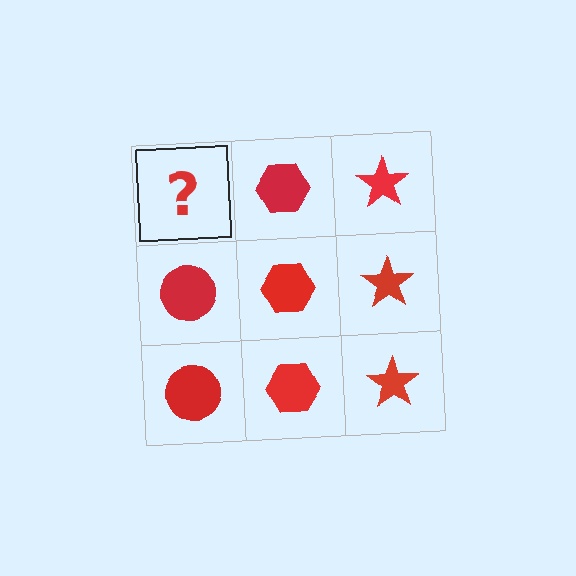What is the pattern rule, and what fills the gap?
The rule is that each column has a consistent shape. The gap should be filled with a red circle.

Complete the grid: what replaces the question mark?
The question mark should be replaced with a red circle.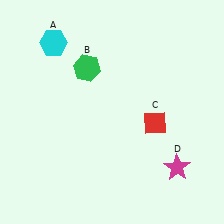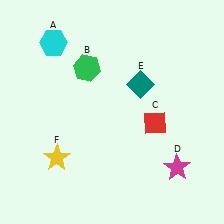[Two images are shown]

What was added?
A teal diamond (E), a yellow star (F) were added in Image 2.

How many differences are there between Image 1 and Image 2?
There are 2 differences between the two images.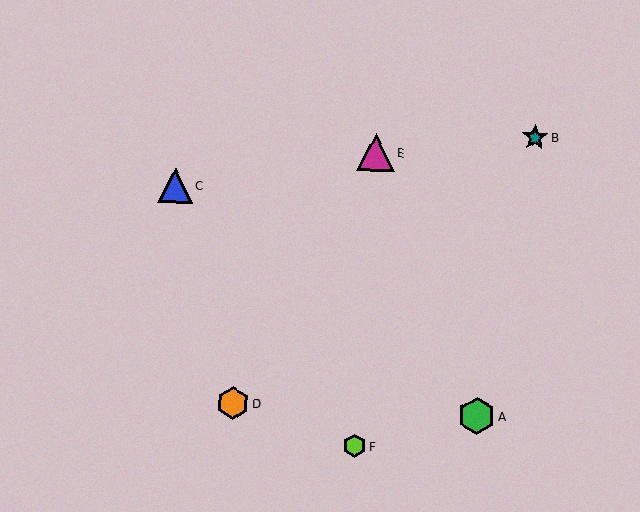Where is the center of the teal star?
The center of the teal star is at (535, 137).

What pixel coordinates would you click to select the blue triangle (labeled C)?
Click at (175, 185) to select the blue triangle C.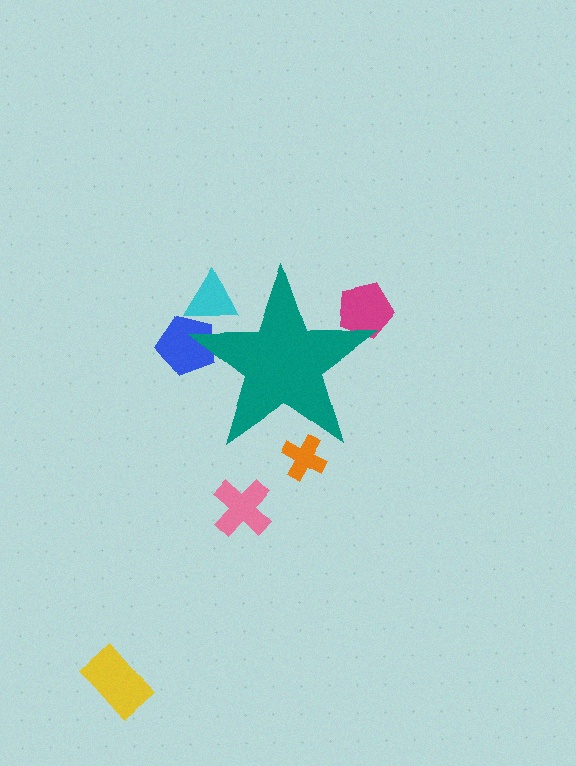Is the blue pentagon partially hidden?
Yes, the blue pentagon is partially hidden behind the teal star.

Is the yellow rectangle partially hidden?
No, the yellow rectangle is fully visible.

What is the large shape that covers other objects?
A teal star.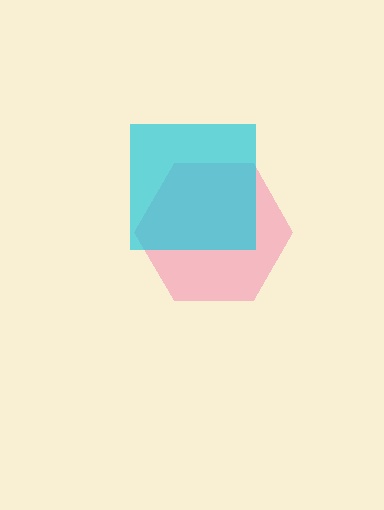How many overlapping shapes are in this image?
There are 2 overlapping shapes in the image.